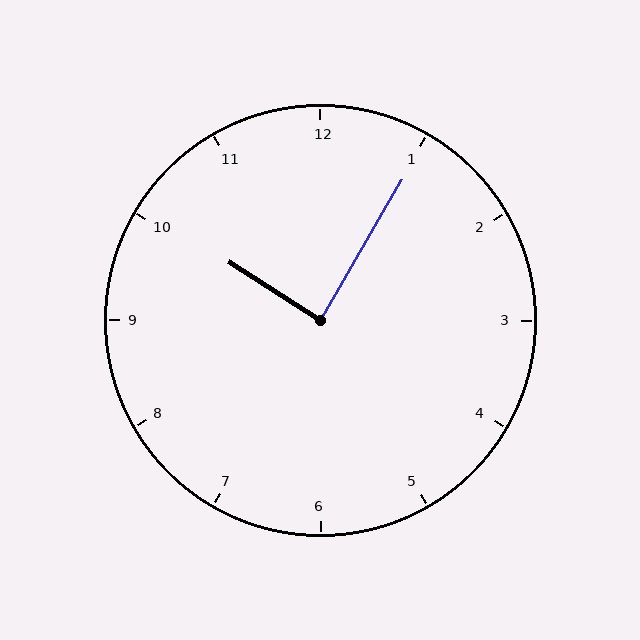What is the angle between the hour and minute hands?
Approximately 88 degrees.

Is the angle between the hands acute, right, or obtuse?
It is right.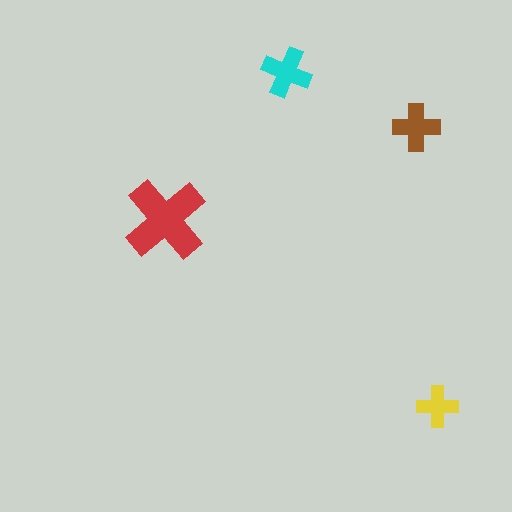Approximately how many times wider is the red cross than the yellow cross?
About 2 times wider.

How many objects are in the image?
There are 4 objects in the image.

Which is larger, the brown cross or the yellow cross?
The brown one.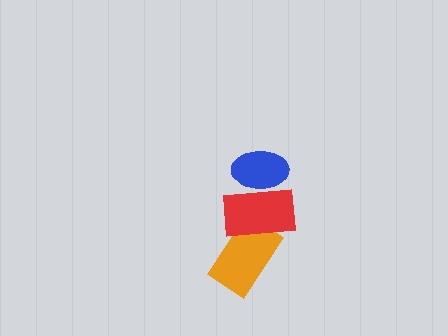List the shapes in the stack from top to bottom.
From top to bottom: the blue ellipse, the red rectangle, the orange rectangle.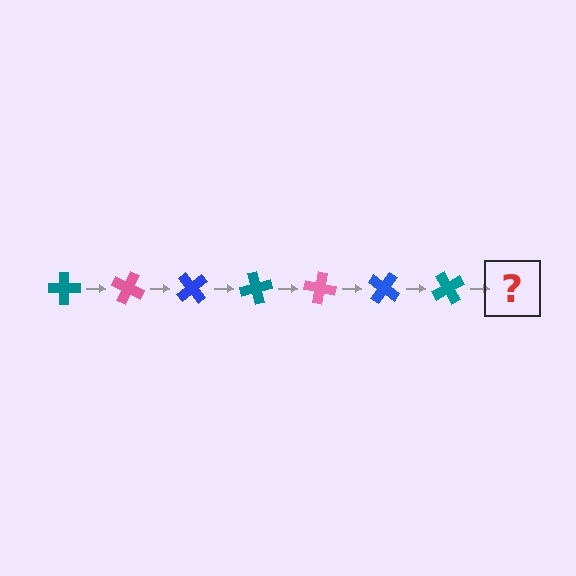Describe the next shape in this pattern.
It should be a pink cross, rotated 175 degrees from the start.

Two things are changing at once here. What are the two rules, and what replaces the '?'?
The two rules are that it rotates 25 degrees each step and the color cycles through teal, pink, and blue. The '?' should be a pink cross, rotated 175 degrees from the start.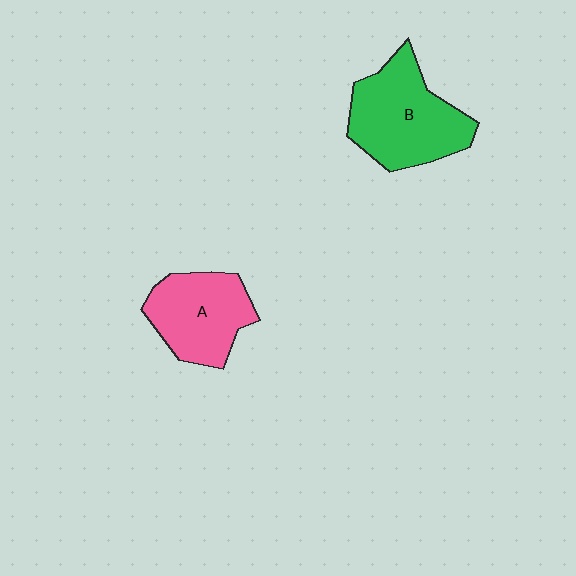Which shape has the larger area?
Shape B (green).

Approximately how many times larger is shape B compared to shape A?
Approximately 1.3 times.